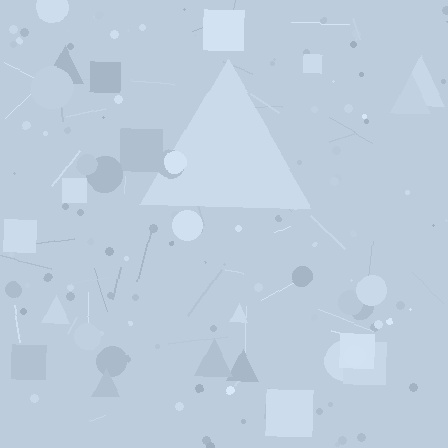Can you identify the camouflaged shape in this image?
The camouflaged shape is a triangle.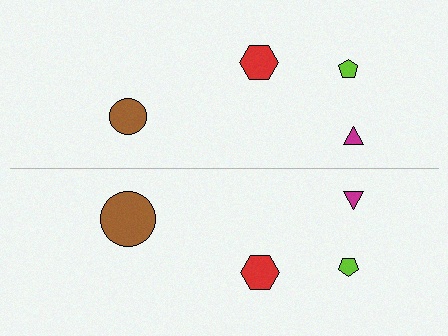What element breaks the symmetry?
The brown circle on the bottom side has a different size than its mirror counterpart.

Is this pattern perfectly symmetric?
No, the pattern is not perfectly symmetric. The brown circle on the bottom side has a different size than its mirror counterpart.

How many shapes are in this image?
There are 8 shapes in this image.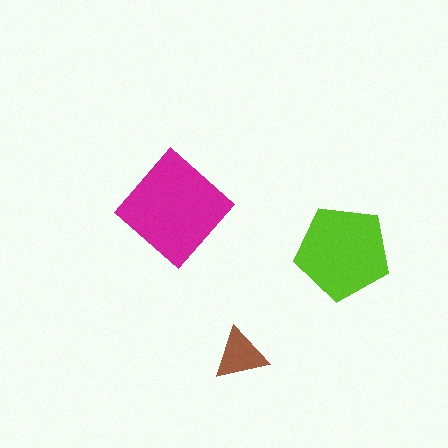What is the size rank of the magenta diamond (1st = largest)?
1st.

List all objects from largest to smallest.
The magenta diamond, the lime pentagon, the brown triangle.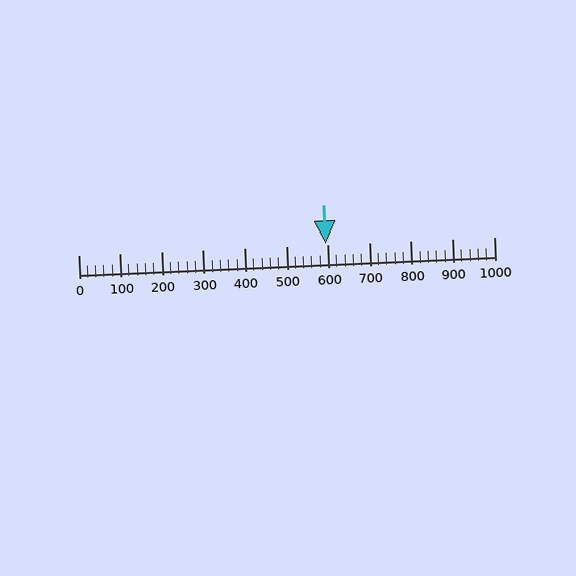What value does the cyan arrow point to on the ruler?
The cyan arrow points to approximately 596.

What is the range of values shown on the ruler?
The ruler shows values from 0 to 1000.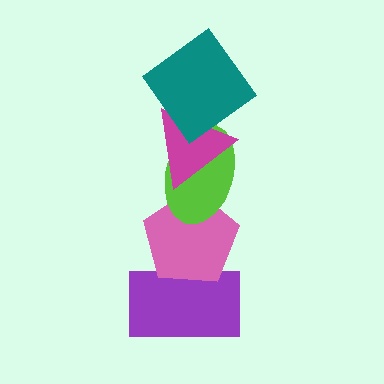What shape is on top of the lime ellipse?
The magenta triangle is on top of the lime ellipse.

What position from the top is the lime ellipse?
The lime ellipse is 3rd from the top.